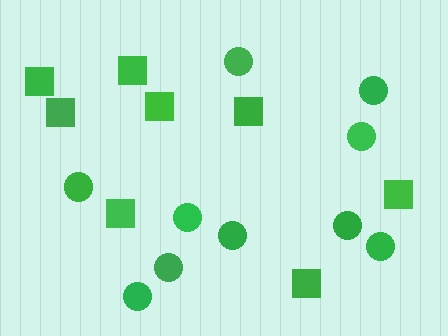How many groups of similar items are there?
There are 2 groups: one group of circles (10) and one group of squares (8).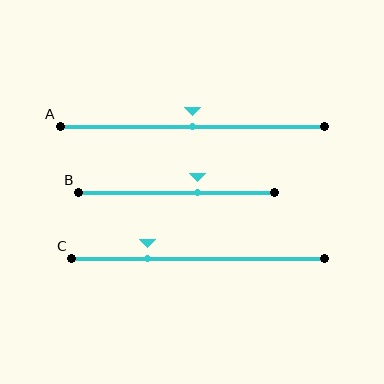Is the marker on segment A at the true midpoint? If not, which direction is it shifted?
Yes, the marker on segment A is at the true midpoint.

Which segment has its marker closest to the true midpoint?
Segment A has its marker closest to the true midpoint.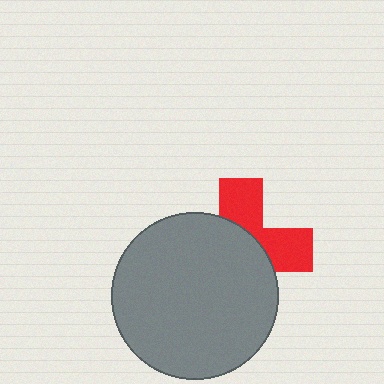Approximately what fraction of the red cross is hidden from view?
Roughly 60% of the red cross is hidden behind the gray circle.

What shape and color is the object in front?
The object in front is a gray circle.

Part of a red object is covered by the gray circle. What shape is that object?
It is a cross.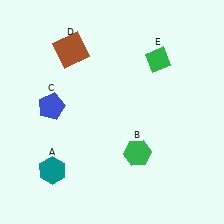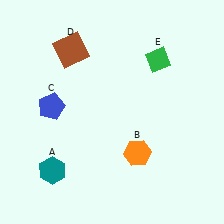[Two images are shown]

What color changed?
The hexagon (B) changed from green in Image 1 to orange in Image 2.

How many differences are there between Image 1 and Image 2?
There is 1 difference between the two images.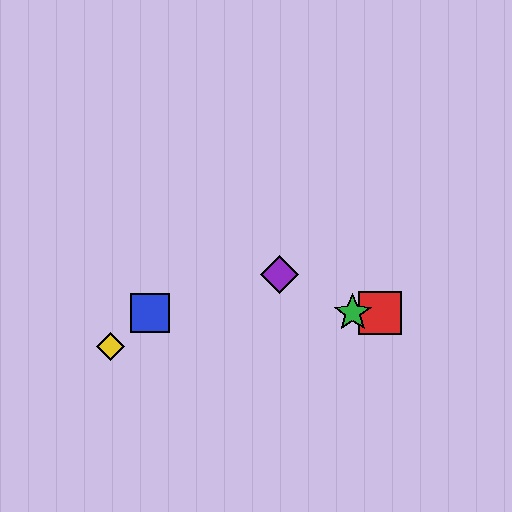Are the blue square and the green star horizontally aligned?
Yes, both are at y≈313.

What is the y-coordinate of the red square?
The red square is at y≈313.